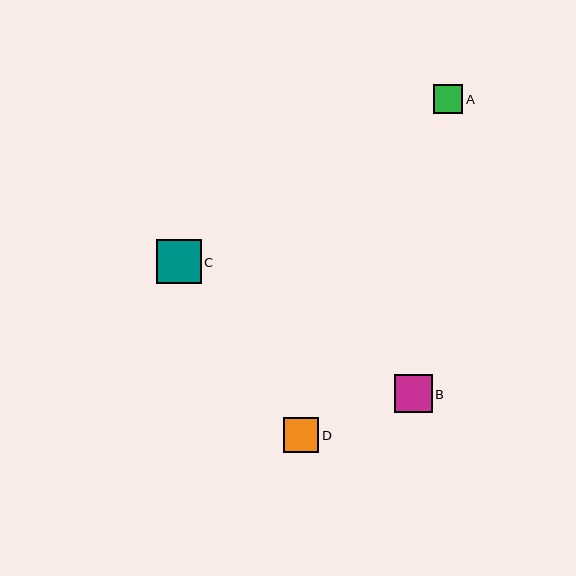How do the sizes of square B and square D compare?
Square B and square D are approximately the same size.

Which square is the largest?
Square C is the largest with a size of approximately 44 pixels.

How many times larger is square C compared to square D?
Square C is approximately 1.3 times the size of square D.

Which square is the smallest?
Square A is the smallest with a size of approximately 29 pixels.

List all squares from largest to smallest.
From largest to smallest: C, B, D, A.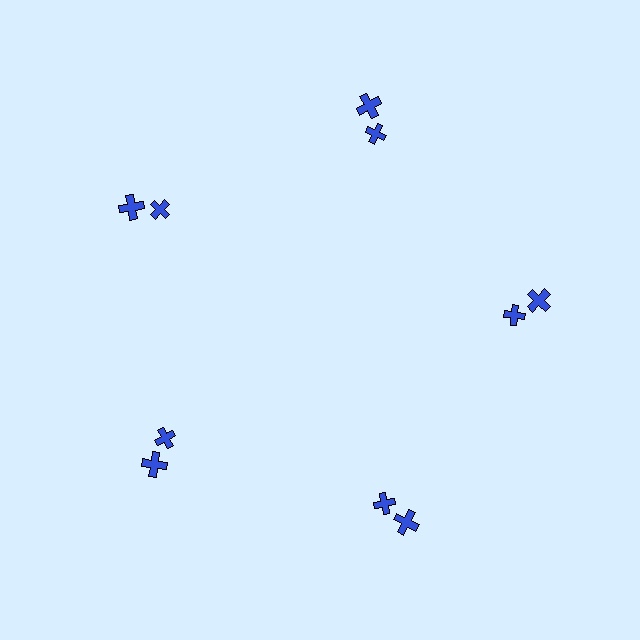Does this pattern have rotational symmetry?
Yes, this pattern has 5-fold rotational symmetry. It looks the same after rotating 72 degrees around the center.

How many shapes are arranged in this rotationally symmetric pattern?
There are 10 shapes, arranged in 5 groups of 2.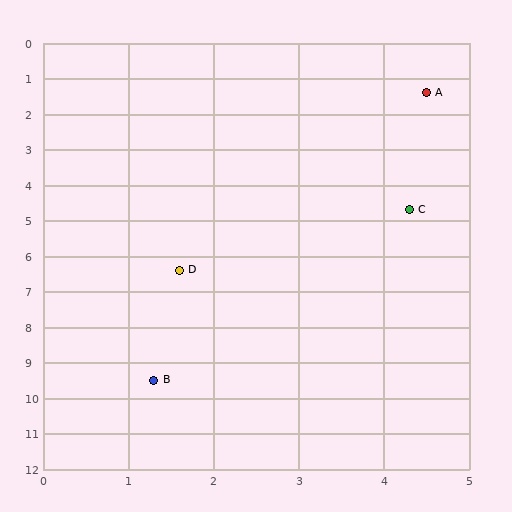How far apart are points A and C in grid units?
Points A and C are about 3.3 grid units apart.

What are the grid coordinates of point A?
Point A is at approximately (4.5, 1.4).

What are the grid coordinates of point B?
Point B is at approximately (1.3, 9.5).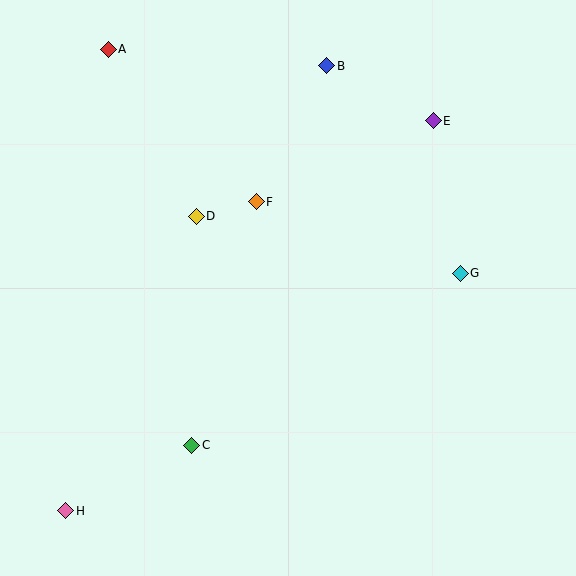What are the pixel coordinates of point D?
Point D is at (196, 216).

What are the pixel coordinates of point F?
Point F is at (256, 202).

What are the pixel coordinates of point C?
Point C is at (192, 445).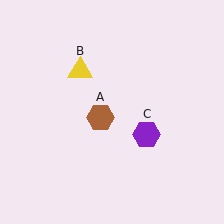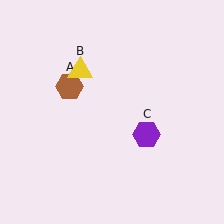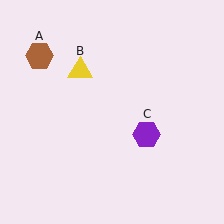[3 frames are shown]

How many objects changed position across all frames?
1 object changed position: brown hexagon (object A).